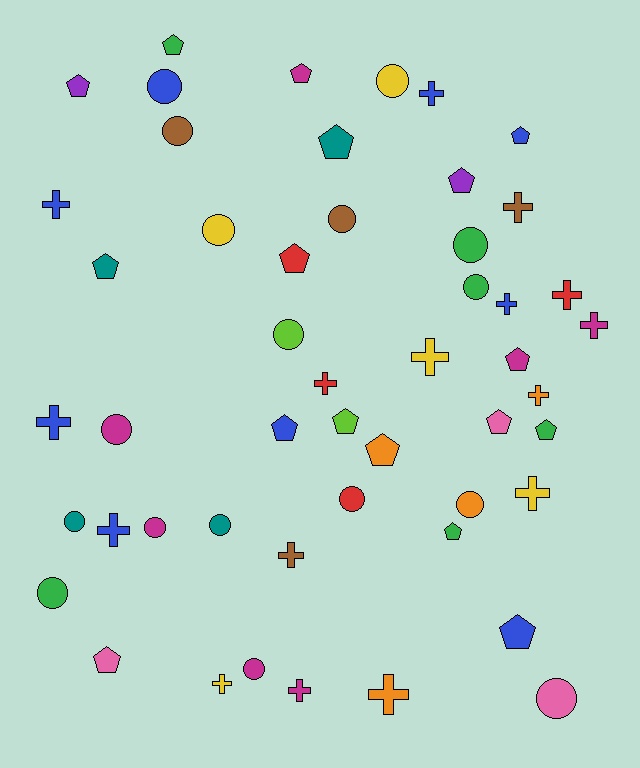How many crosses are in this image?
There are 16 crosses.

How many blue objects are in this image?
There are 9 blue objects.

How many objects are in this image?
There are 50 objects.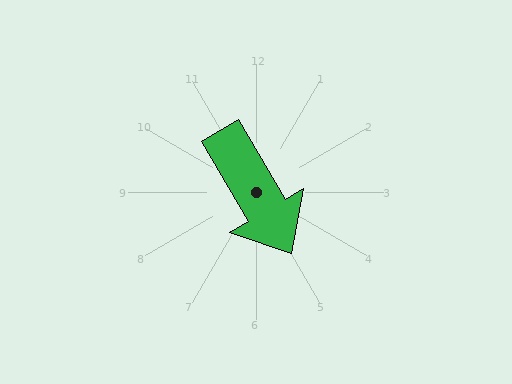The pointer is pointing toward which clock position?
Roughly 5 o'clock.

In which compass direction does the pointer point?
Southeast.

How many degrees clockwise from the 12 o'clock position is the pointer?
Approximately 150 degrees.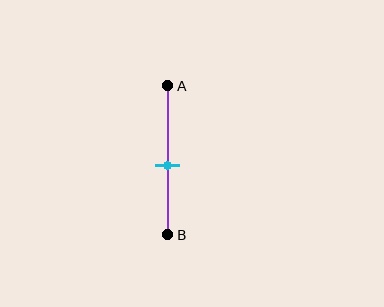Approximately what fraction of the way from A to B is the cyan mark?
The cyan mark is approximately 55% of the way from A to B.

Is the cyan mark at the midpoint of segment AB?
No, the mark is at about 55% from A, not at the 50% midpoint.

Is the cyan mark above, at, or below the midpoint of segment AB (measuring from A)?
The cyan mark is below the midpoint of segment AB.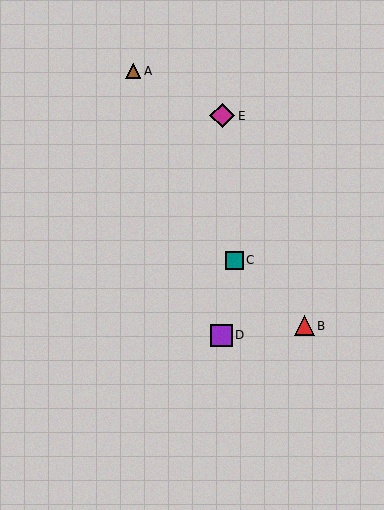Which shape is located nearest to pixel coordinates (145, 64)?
The brown triangle (labeled A) at (133, 71) is nearest to that location.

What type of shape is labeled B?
Shape B is a red triangle.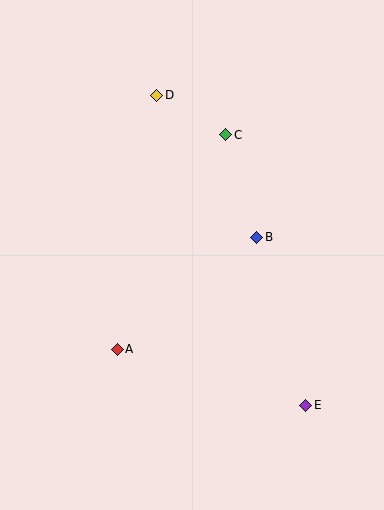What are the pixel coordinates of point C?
Point C is at (226, 135).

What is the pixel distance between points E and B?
The distance between E and B is 175 pixels.